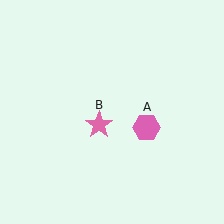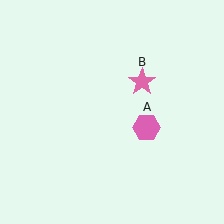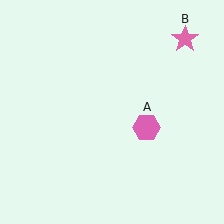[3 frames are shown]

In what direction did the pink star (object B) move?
The pink star (object B) moved up and to the right.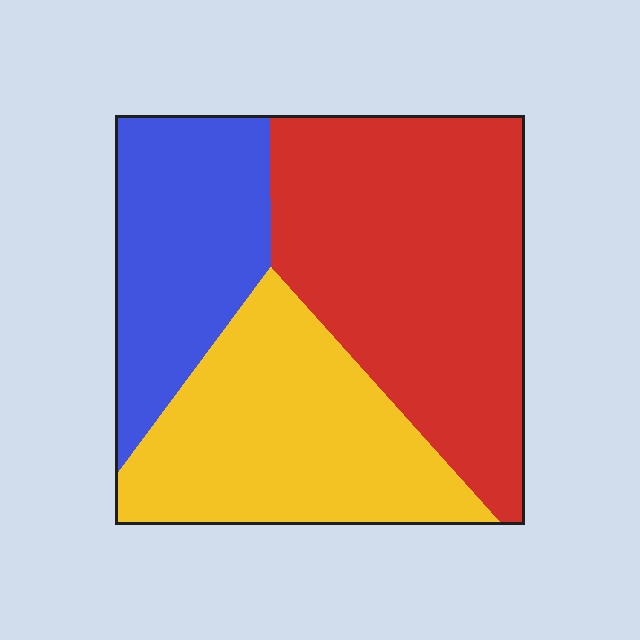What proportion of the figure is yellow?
Yellow covers roughly 30% of the figure.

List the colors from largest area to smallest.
From largest to smallest: red, yellow, blue.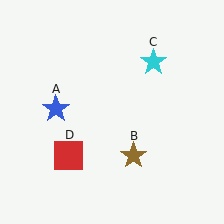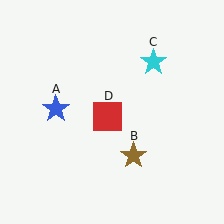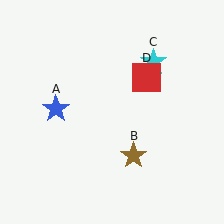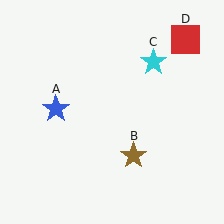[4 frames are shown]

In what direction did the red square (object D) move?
The red square (object D) moved up and to the right.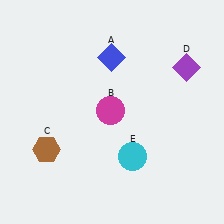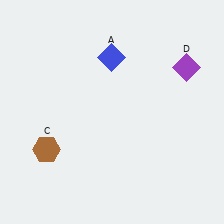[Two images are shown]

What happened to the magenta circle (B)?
The magenta circle (B) was removed in Image 2. It was in the top-left area of Image 1.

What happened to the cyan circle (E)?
The cyan circle (E) was removed in Image 2. It was in the bottom-right area of Image 1.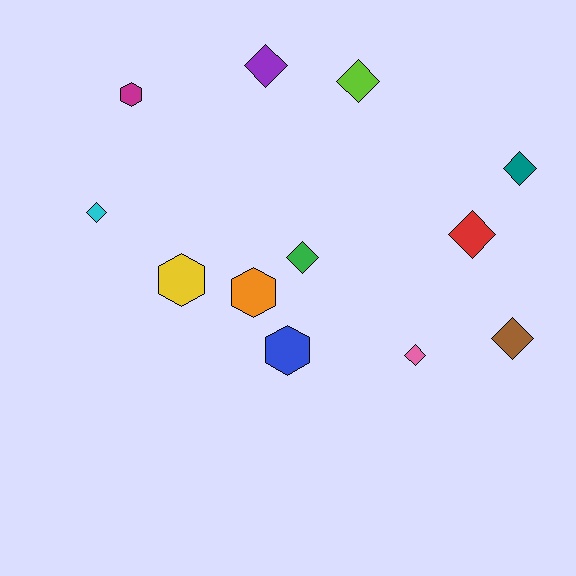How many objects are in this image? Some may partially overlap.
There are 12 objects.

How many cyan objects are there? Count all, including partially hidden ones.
There is 1 cyan object.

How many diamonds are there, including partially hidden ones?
There are 8 diamonds.